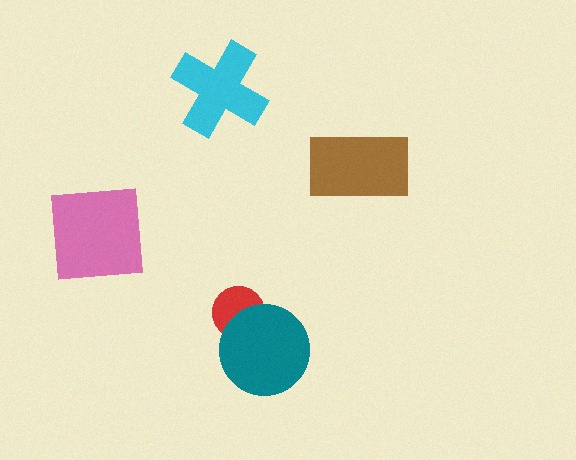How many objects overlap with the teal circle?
1 object overlaps with the teal circle.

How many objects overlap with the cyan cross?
0 objects overlap with the cyan cross.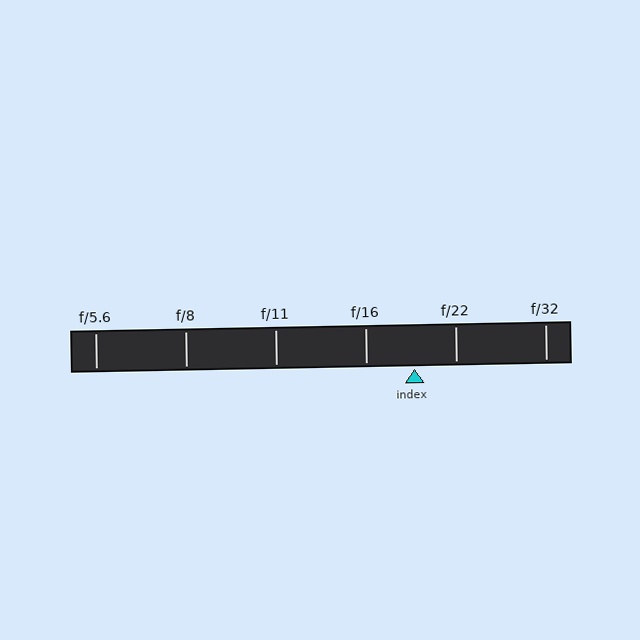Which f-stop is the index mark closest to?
The index mark is closest to f/22.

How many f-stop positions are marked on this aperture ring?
There are 6 f-stop positions marked.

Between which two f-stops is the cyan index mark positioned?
The index mark is between f/16 and f/22.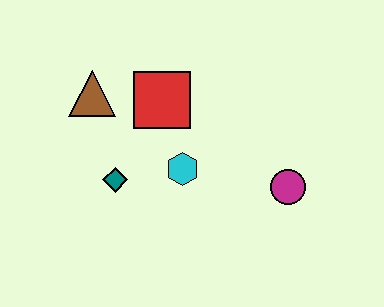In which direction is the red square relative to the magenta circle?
The red square is to the left of the magenta circle.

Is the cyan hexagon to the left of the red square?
No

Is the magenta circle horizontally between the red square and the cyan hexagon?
No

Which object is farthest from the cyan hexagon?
The brown triangle is farthest from the cyan hexagon.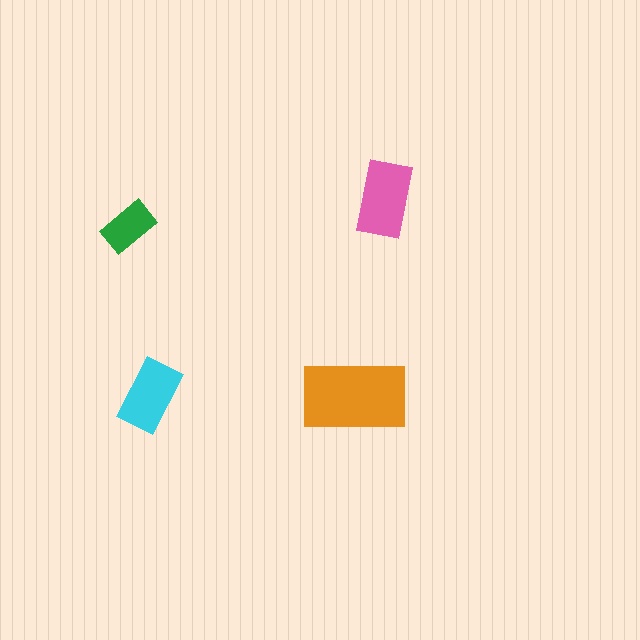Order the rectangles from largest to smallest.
the orange one, the pink one, the cyan one, the green one.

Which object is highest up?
The pink rectangle is topmost.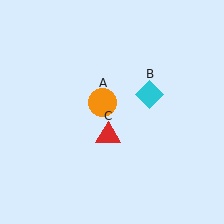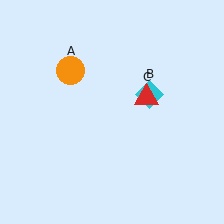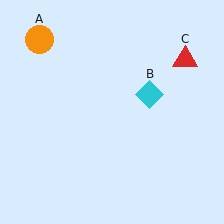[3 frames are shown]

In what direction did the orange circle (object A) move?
The orange circle (object A) moved up and to the left.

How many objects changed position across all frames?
2 objects changed position: orange circle (object A), red triangle (object C).